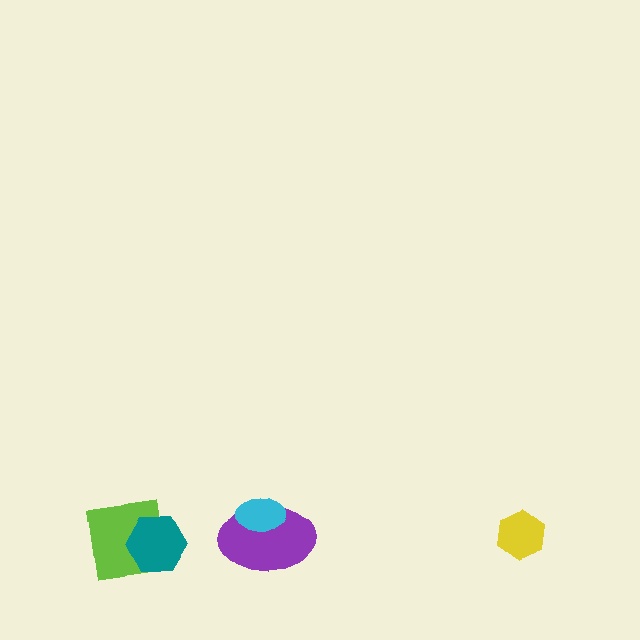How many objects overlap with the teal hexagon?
1 object overlaps with the teal hexagon.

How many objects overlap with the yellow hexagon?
0 objects overlap with the yellow hexagon.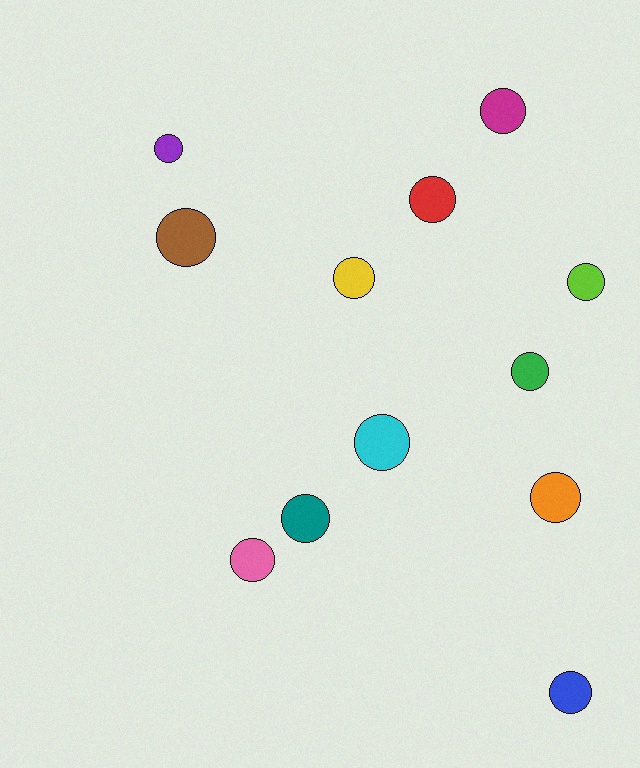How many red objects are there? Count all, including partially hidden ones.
There is 1 red object.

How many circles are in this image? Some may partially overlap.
There are 12 circles.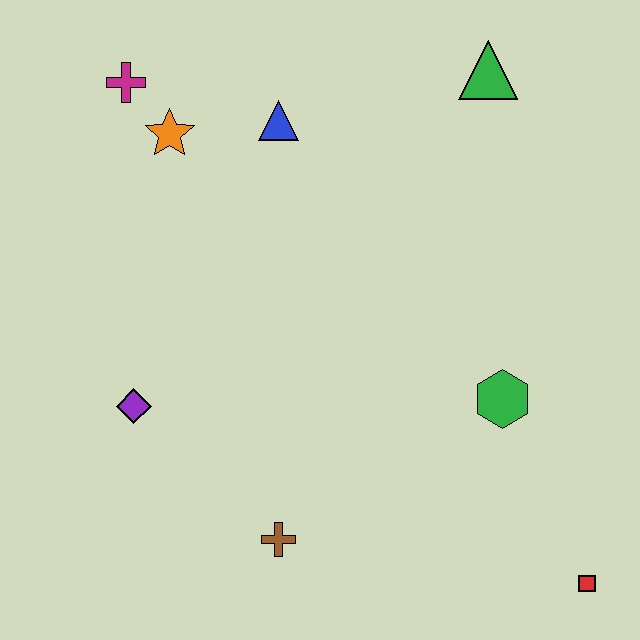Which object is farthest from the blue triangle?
The red square is farthest from the blue triangle.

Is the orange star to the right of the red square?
No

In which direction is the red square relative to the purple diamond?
The red square is to the right of the purple diamond.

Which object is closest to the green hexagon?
The red square is closest to the green hexagon.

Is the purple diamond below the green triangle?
Yes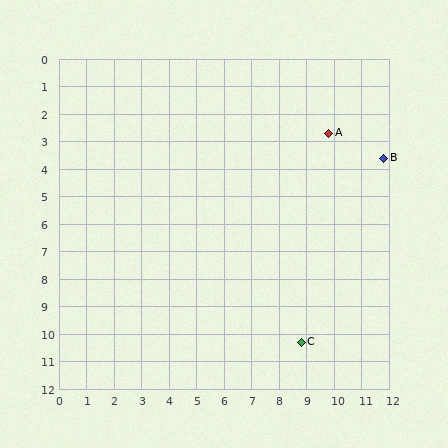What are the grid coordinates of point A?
Point A is at approximately (9.8, 2.7).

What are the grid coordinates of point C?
Point C is at approximately (8.8, 10.3).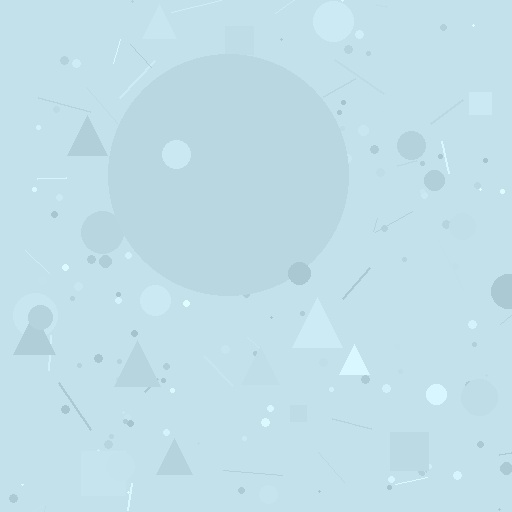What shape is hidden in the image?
A circle is hidden in the image.